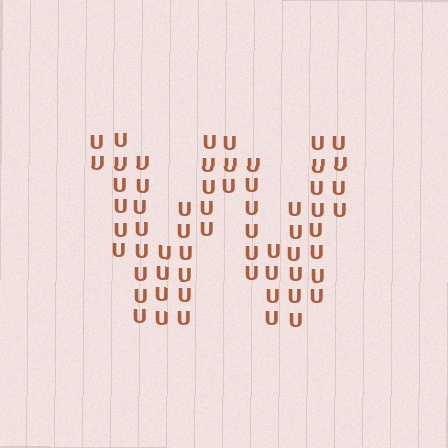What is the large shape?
The large shape is the letter W.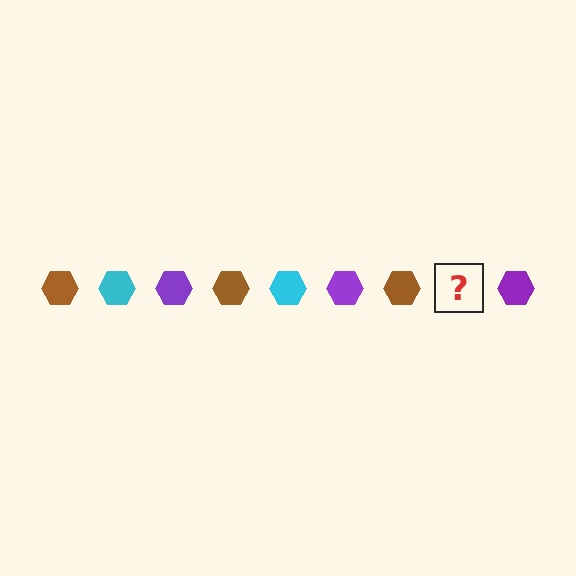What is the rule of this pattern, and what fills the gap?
The rule is that the pattern cycles through brown, cyan, purple hexagons. The gap should be filled with a cyan hexagon.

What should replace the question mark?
The question mark should be replaced with a cyan hexagon.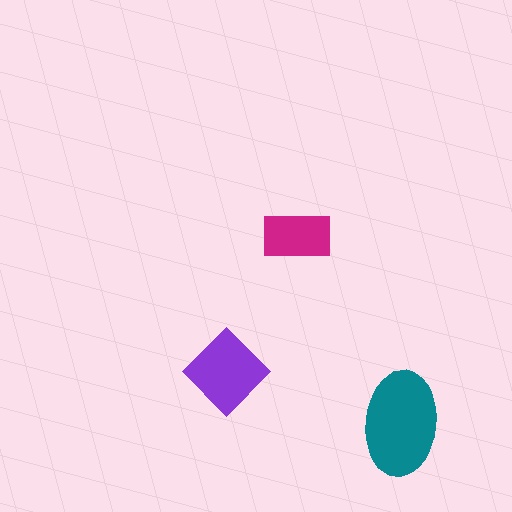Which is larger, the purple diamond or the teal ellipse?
The teal ellipse.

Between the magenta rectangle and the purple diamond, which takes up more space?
The purple diamond.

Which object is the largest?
The teal ellipse.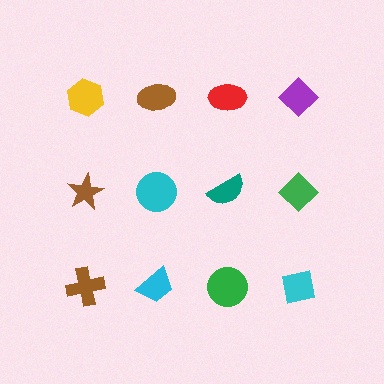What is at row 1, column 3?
A red ellipse.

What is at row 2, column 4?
A green diamond.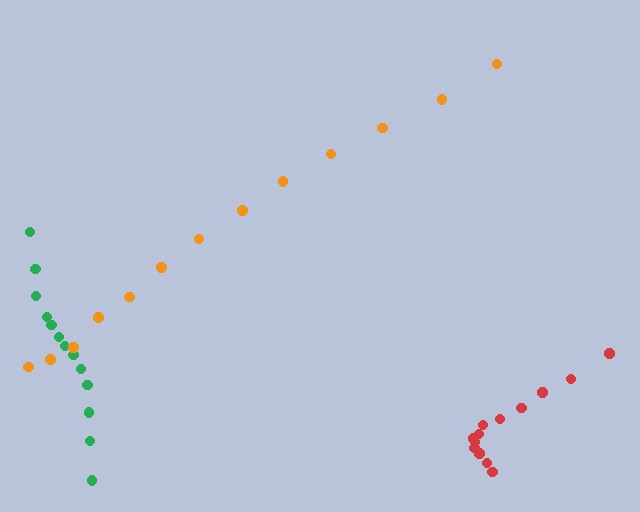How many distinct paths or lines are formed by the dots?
There are 3 distinct paths.